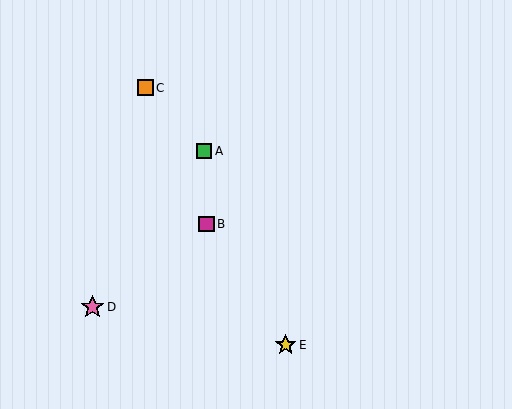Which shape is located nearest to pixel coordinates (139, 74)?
The orange square (labeled C) at (145, 88) is nearest to that location.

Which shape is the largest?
The pink star (labeled D) is the largest.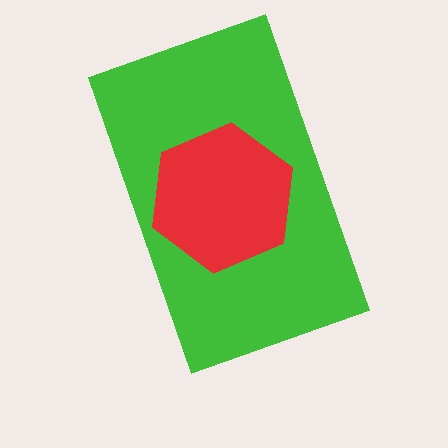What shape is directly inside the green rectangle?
The red hexagon.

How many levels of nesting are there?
2.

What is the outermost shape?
The green rectangle.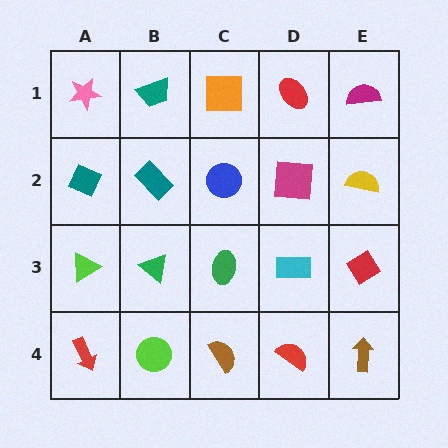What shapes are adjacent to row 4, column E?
A red diamond (row 3, column E), a red semicircle (row 4, column D).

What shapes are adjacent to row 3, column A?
A teal diamond (row 2, column A), a red arrow (row 4, column A), a green triangle (row 3, column B).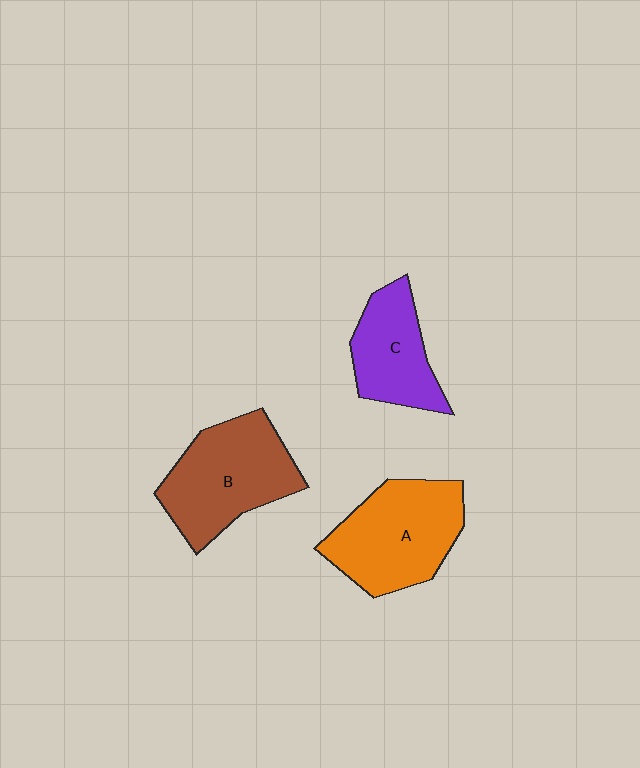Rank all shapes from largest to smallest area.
From largest to smallest: A (orange), B (brown), C (purple).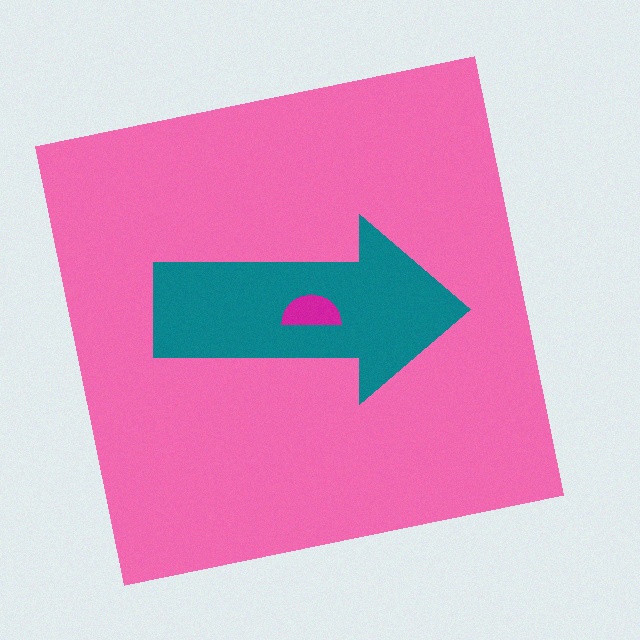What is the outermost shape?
The pink square.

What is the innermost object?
The magenta semicircle.